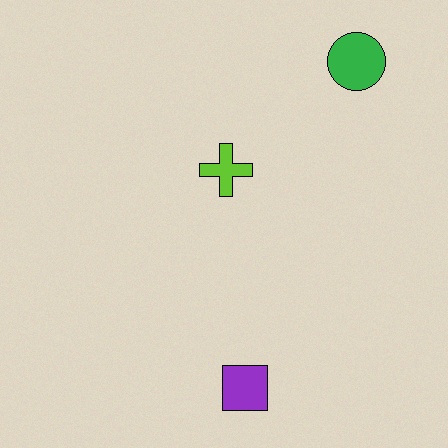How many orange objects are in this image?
There are no orange objects.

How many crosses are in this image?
There is 1 cross.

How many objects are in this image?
There are 3 objects.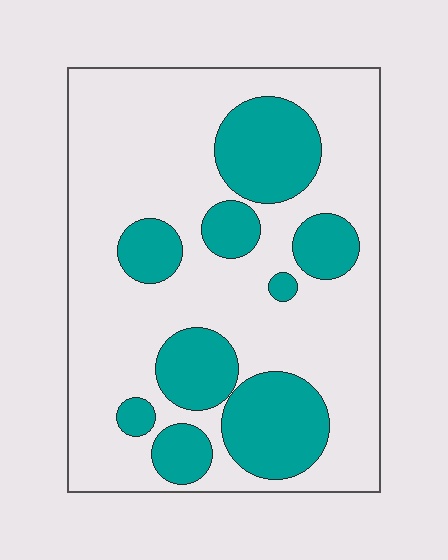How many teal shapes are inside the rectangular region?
9.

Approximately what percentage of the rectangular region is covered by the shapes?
Approximately 30%.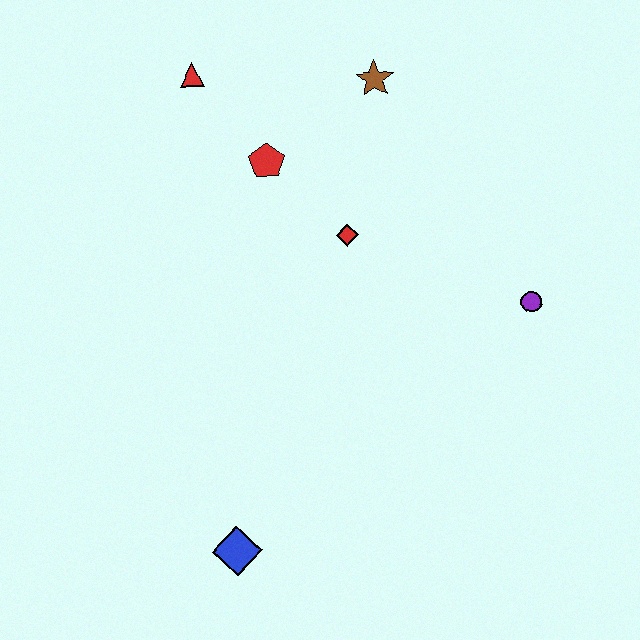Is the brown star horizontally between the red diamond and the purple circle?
Yes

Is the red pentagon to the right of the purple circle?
No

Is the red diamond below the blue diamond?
No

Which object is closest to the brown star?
The red pentagon is closest to the brown star.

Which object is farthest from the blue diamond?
The brown star is farthest from the blue diamond.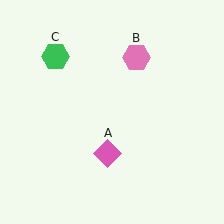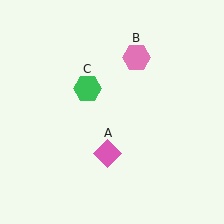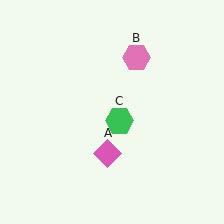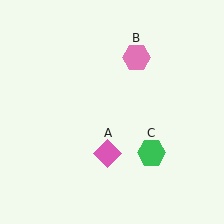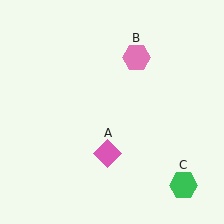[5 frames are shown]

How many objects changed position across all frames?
1 object changed position: green hexagon (object C).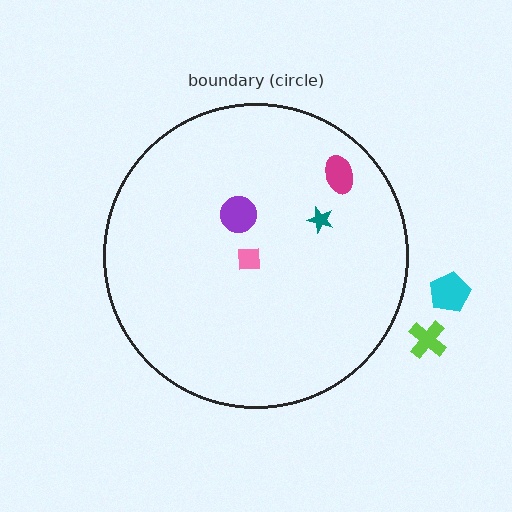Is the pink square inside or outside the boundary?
Inside.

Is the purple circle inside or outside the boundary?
Inside.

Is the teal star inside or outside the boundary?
Inside.